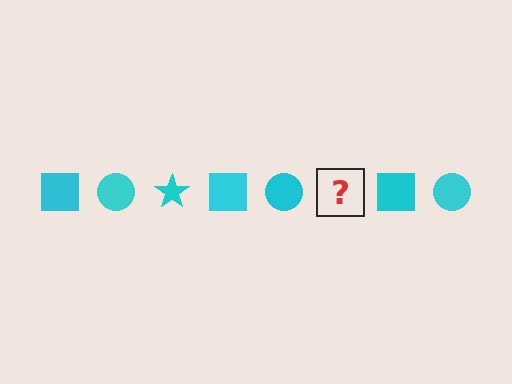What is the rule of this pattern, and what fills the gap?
The rule is that the pattern cycles through square, circle, star shapes in cyan. The gap should be filled with a cyan star.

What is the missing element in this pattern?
The missing element is a cyan star.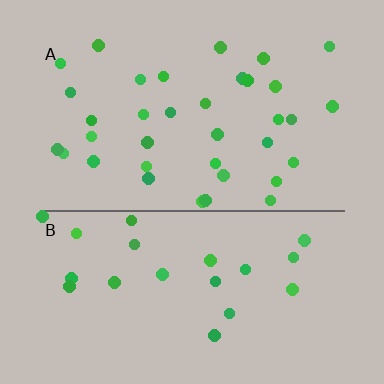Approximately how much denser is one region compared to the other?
Approximately 1.7× — region A over region B.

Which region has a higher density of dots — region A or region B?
A (the top).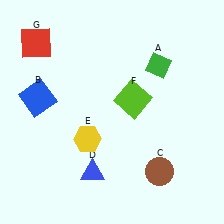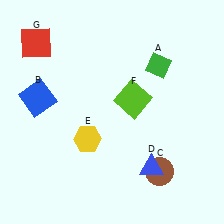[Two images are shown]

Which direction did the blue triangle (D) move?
The blue triangle (D) moved right.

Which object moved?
The blue triangle (D) moved right.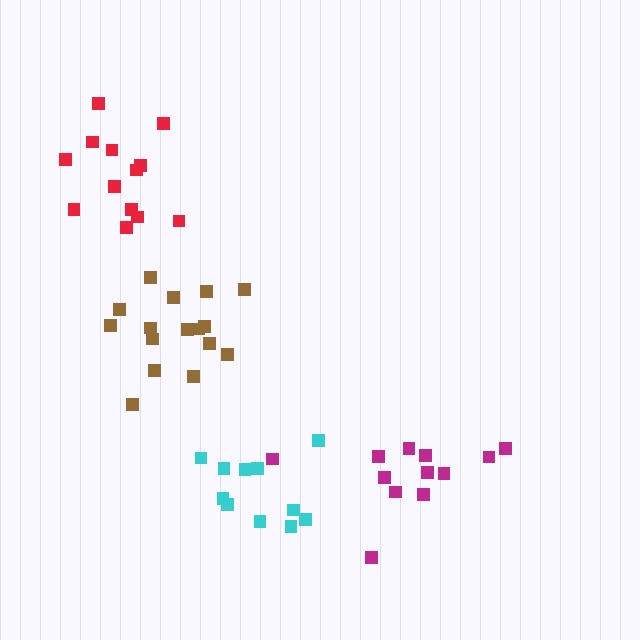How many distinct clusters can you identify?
There are 4 distinct clusters.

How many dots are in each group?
Group 1: 12 dots, Group 2: 13 dots, Group 3: 16 dots, Group 4: 11 dots (52 total).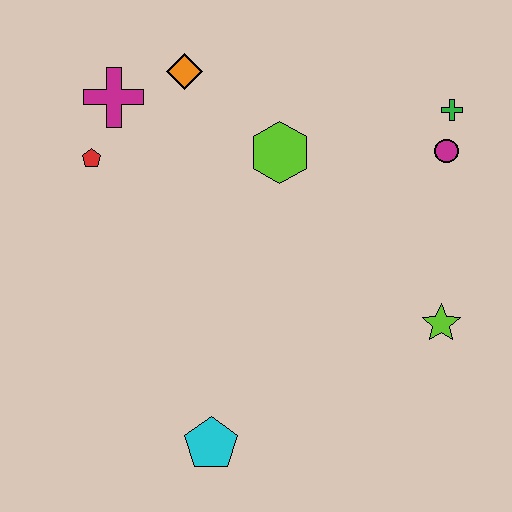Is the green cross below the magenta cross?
Yes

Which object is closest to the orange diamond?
The magenta cross is closest to the orange diamond.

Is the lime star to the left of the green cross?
Yes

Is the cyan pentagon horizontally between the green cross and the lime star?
No